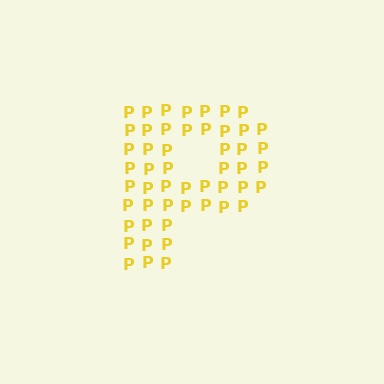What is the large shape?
The large shape is the letter P.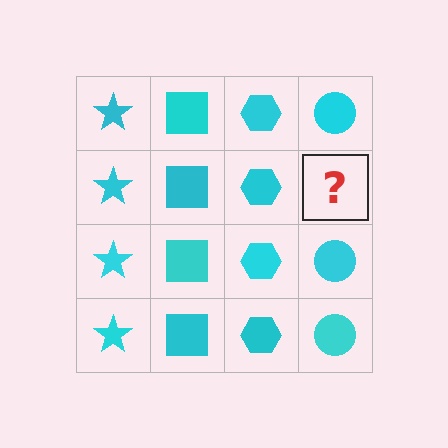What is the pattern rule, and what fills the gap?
The rule is that each column has a consistent shape. The gap should be filled with a cyan circle.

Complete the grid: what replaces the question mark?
The question mark should be replaced with a cyan circle.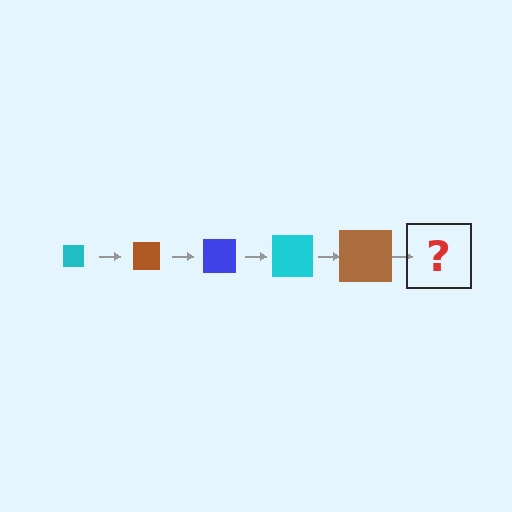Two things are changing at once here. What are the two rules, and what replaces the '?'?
The two rules are that the square grows larger each step and the color cycles through cyan, brown, and blue. The '?' should be a blue square, larger than the previous one.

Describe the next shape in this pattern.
It should be a blue square, larger than the previous one.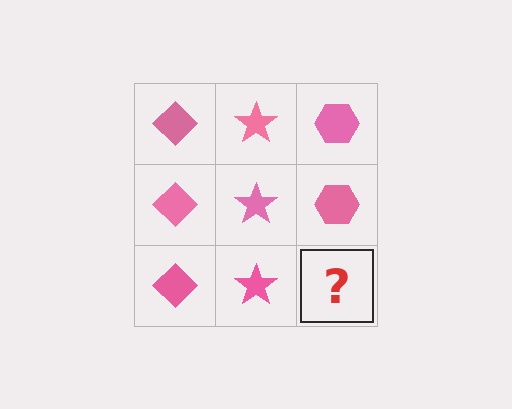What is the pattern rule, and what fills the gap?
The rule is that each column has a consistent shape. The gap should be filled with a pink hexagon.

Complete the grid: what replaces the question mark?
The question mark should be replaced with a pink hexagon.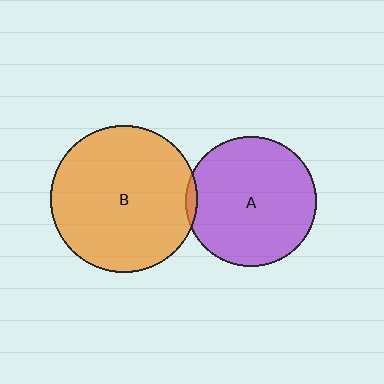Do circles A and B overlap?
Yes.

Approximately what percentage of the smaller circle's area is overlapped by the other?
Approximately 5%.